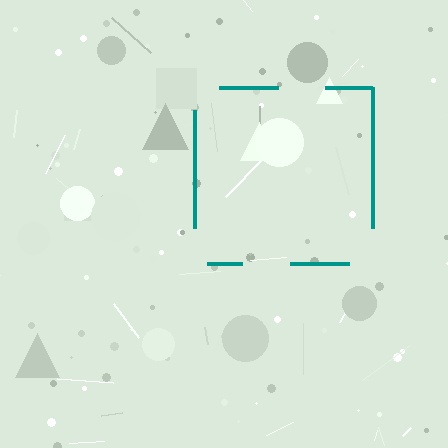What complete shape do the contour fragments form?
The contour fragments form a square.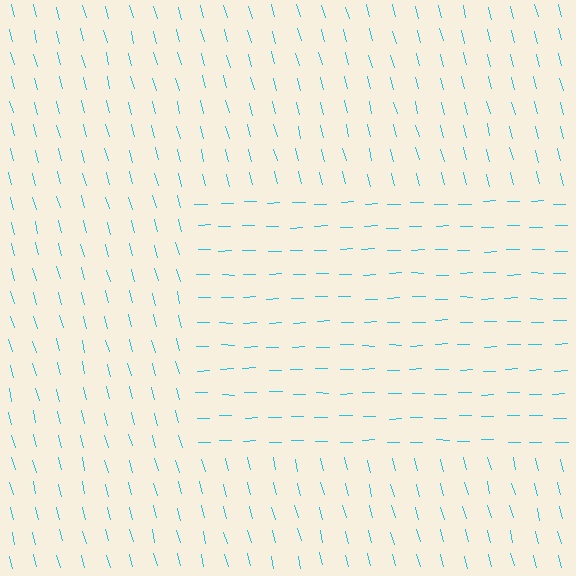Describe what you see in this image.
The image is filled with small cyan line segments. A rectangle region in the image has lines oriented differently from the surrounding lines, creating a visible texture boundary.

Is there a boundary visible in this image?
Yes, there is a texture boundary formed by a change in line orientation.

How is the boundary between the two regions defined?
The boundary is defined purely by a change in line orientation (approximately 76 degrees difference). All lines are the same color and thickness.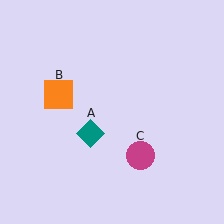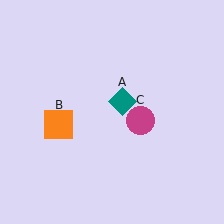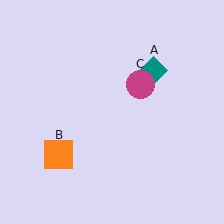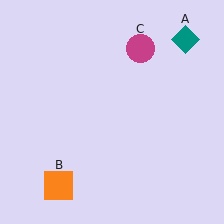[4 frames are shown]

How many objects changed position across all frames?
3 objects changed position: teal diamond (object A), orange square (object B), magenta circle (object C).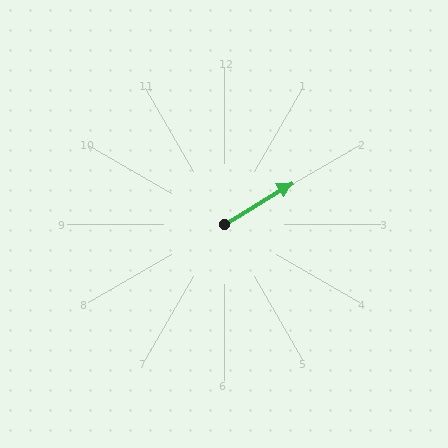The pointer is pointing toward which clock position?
Roughly 2 o'clock.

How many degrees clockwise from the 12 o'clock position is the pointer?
Approximately 59 degrees.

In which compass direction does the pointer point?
Northeast.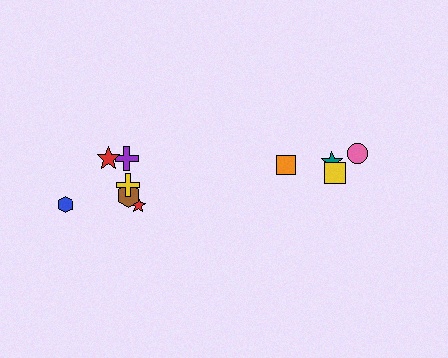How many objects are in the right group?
There are 4 objects.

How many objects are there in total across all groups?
There are 10 objects.